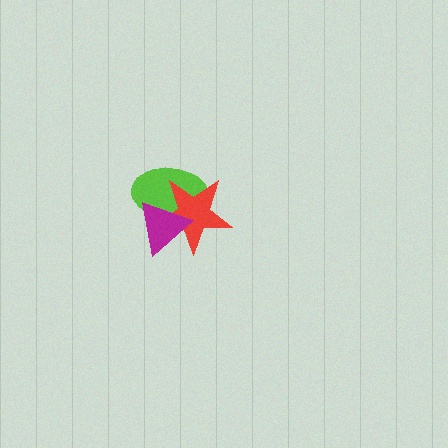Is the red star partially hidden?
Yes, it is partially covered by another shape.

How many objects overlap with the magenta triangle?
2 objects overlap with the magenta triangle.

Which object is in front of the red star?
The magenta triangle is in front of the red star.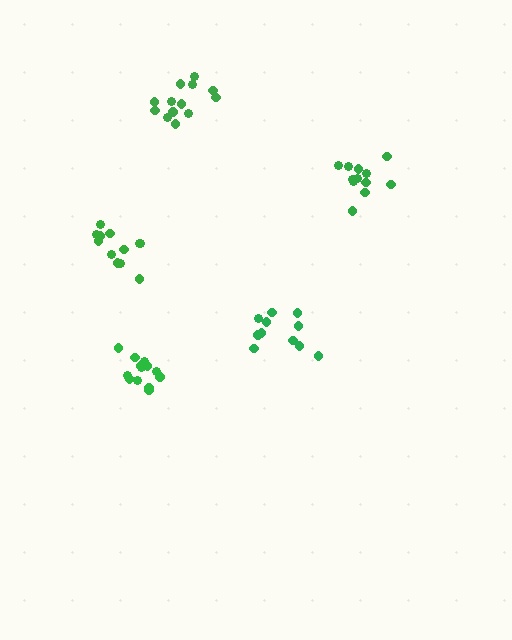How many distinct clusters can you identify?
There are 5 distinct clusters.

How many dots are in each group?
Group 1: 12 dots, Group 2: 11 dots, Group 3: 13 dots, Group 4: 12 dots, Group 5: 13 dots (61 total).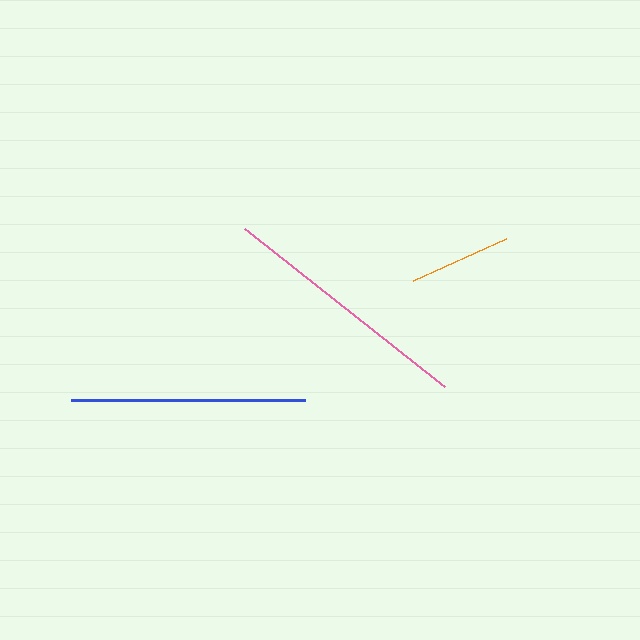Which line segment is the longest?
The pink line is the longest at approximately 255 pixels.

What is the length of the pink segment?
The pink segment is approximately 255 pixels long.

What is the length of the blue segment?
The blue segment is approximately 234 pixels long.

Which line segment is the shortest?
The orange line is the shortest at approximately 102 pixels.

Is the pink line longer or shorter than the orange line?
The pink line is longer than the orange line.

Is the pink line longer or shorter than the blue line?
The pink line is longer than the blue line.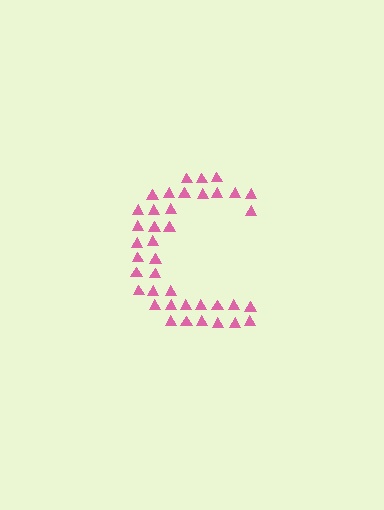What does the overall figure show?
The overall figure shows the letter C.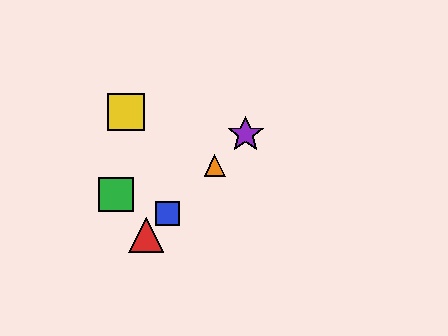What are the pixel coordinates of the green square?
The green square is at (116, 195).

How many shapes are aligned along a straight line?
4 shapes (the red triangle, the blue square, the purple star, the orange triangle) are aligned along a straight line.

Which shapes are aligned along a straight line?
The red triangle, the blue square, the purple star, the orange triangle are aligned along a straight line.